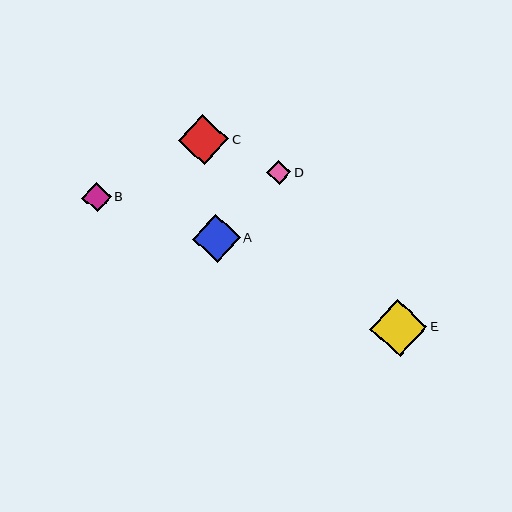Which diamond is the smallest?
Diamond D is the smallest with a size of approximately 25 pixels.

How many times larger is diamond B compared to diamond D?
Diamond B is approximately 1.2 times the size of diamond D.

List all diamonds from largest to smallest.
From largest to smallest: E, C, A, B, D.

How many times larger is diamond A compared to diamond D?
Diamond A is approximately 1.9 times the size of diamond D.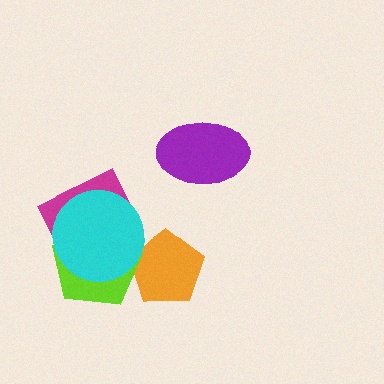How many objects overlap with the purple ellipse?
0 objects overlap with the purple ellipse.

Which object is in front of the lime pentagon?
The cyan circle is in front of the lime pentagon.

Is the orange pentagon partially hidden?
Yes, it is partially covered by another shape.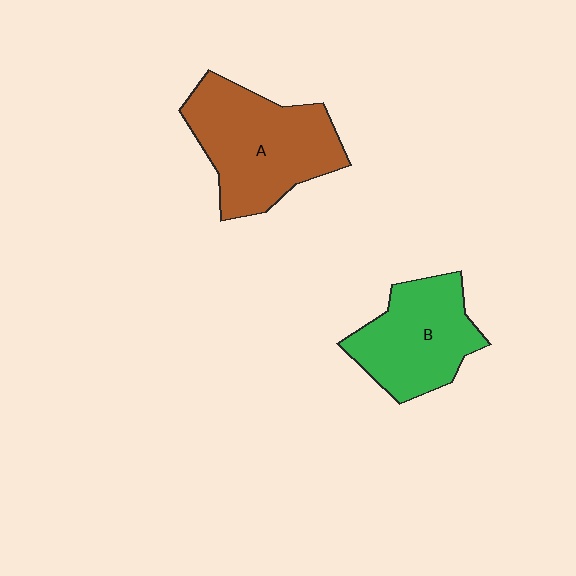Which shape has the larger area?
Shape A (brown).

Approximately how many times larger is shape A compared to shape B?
Approximately 1.3 times.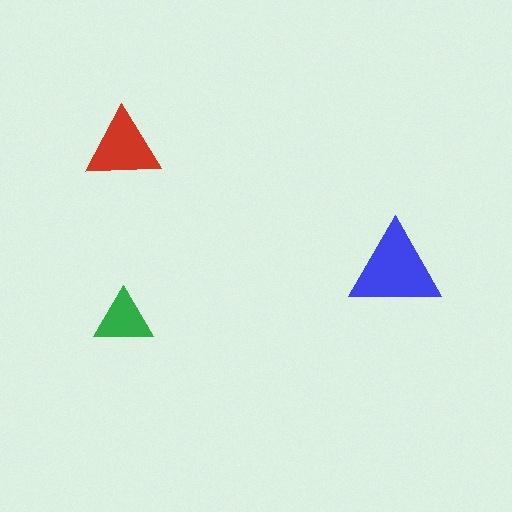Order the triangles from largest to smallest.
the blue one, the red one, the green one.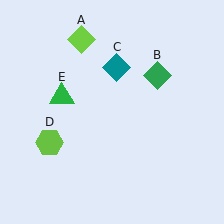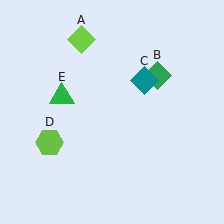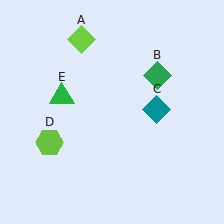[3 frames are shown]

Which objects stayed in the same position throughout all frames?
Lime diamond (object A) and green diamond (object B) and lime hexagon (object D) and green triangle (object E) remained stationary.